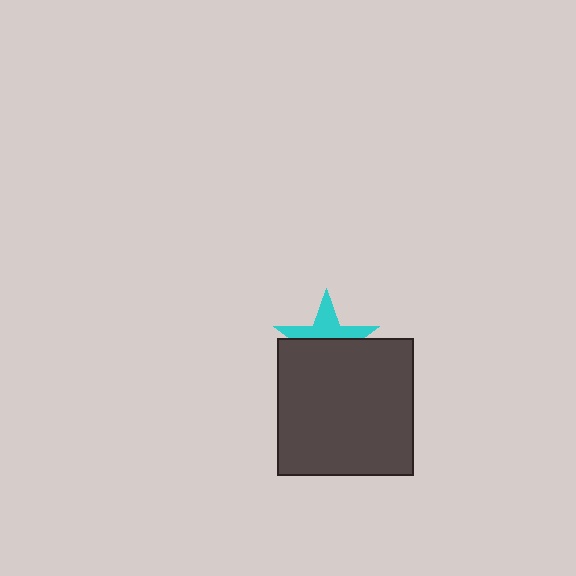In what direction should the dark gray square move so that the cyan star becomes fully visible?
The dark gray square should move down. That is the shortest direction to clear the overlap and leave the cyan star fully visible.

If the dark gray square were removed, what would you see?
You would see the complete cyan star.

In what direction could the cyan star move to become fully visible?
The cyan star could move up. That would shift it out from behind the dark gray square entirely.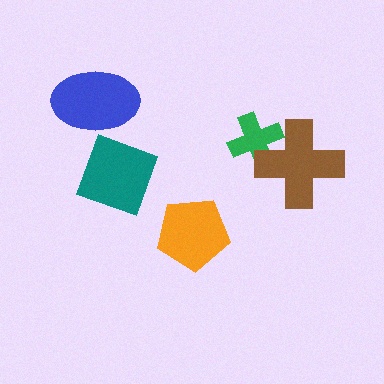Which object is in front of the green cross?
The brown cross is in front of the green cross.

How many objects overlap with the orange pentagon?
0 objects overlap with the orange pentagon.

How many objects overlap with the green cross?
1 object overlaps with the green cross.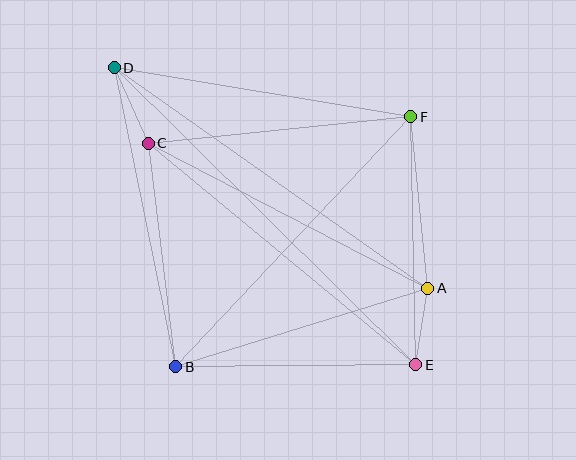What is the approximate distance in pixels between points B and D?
The distance between B and D is approximately 306 pixels.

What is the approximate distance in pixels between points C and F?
The distance between C and F is approximately 264 pixels.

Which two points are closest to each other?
Points A and E are closest to each other.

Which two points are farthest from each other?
Points D and E are farthest from each other.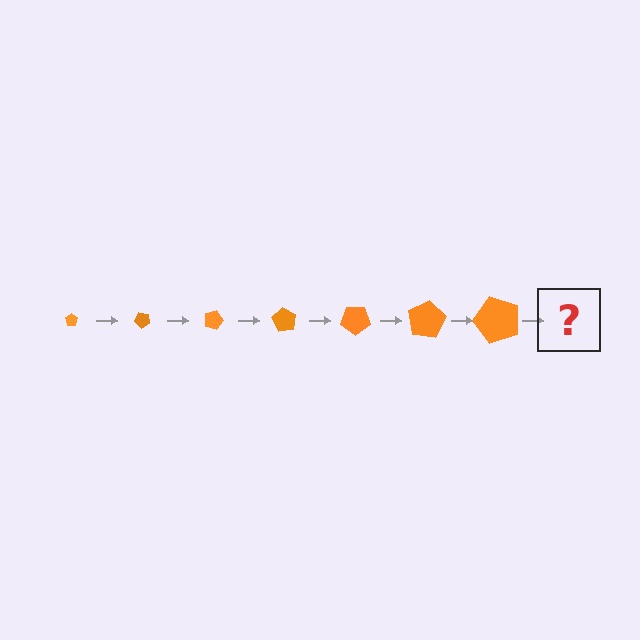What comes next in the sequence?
The next element should be a pentagon, larger than the previous one and rotated 315 degrees from the start.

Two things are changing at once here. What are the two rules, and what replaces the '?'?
The two rules are that the pentagon grows larger each step and it rotates 45 degrees each step. The '?' should be a pentagon, larger than the previous one and rotated 315 degrees from the start.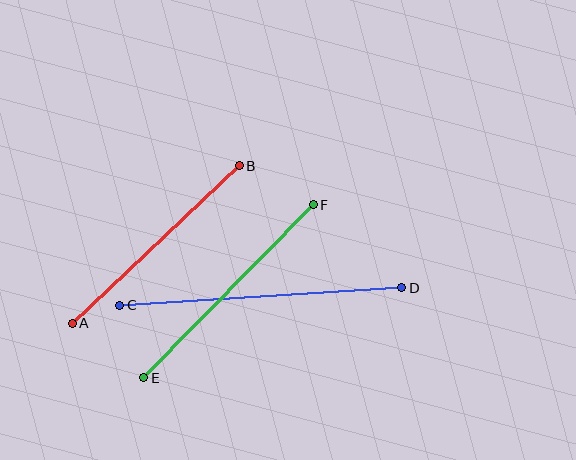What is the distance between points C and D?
The distance is approximately 283 pixels.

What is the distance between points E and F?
The distance is approximately 242 pixels.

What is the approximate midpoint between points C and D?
The midpoint is at approximately (261, 296) pixels.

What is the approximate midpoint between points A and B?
The midpoint is at approximately (156, 244) pixels.